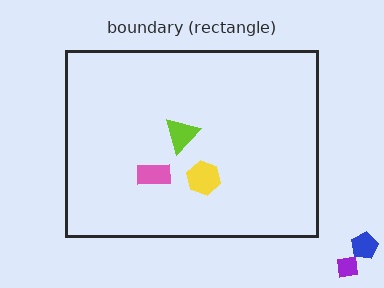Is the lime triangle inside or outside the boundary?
Inside.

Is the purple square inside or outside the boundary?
Outside.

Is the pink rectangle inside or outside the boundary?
Inside.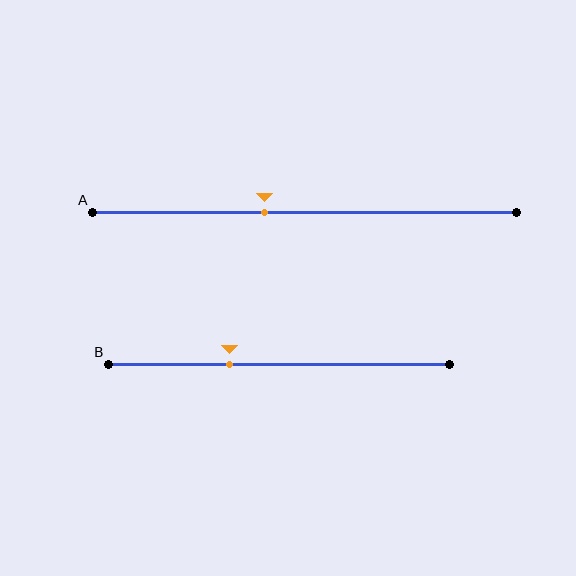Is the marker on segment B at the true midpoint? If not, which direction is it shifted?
No, the marker on segment B is shifted to the left by about 14% of the segment length.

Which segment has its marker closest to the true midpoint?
Segment A has its marker closest to the true midpoint.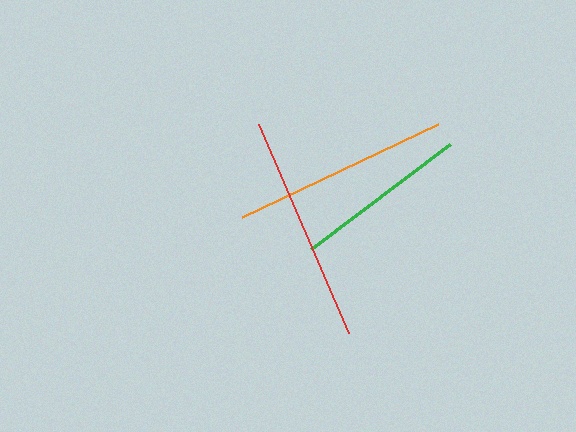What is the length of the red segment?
The red segment is approximately 228 pixels long.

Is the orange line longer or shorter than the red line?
The red line is longer than the orange line.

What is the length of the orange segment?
The orange segment is approximately 217 pixels long.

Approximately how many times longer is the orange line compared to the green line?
The orange line is approximately 1.2 times the length of the green line.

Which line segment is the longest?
The red line is the longest at approximately 228 pixels.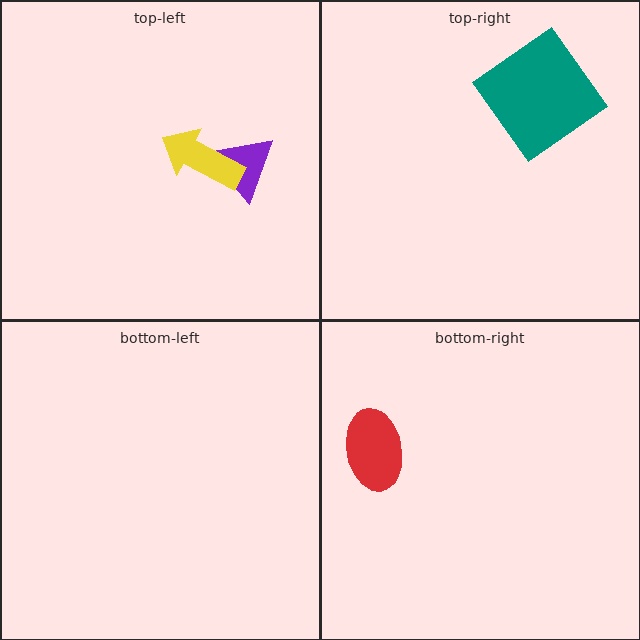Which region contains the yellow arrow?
The top-left region.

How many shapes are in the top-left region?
2.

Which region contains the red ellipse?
The bottom-right region.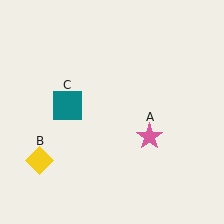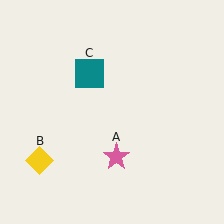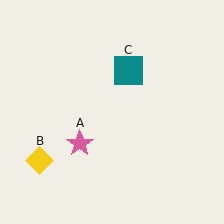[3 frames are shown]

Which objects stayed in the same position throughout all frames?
Yellow diamond (object B) remained stationary.